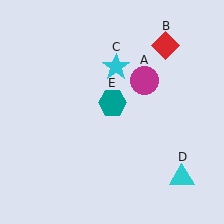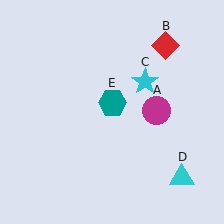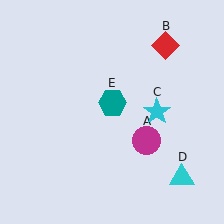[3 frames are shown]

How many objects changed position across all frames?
2 objects changed position: magenta circle (object A), cyan star (object C).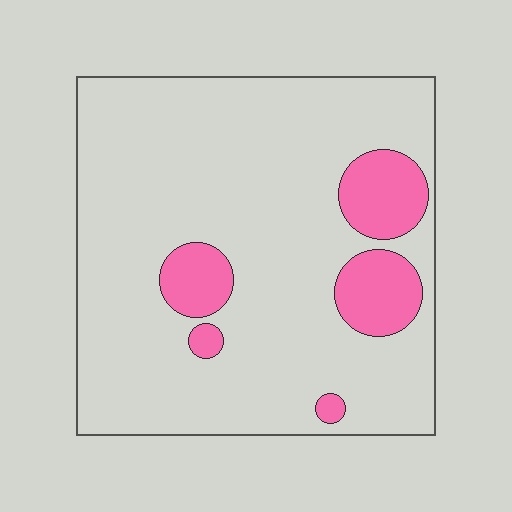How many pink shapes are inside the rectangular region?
5.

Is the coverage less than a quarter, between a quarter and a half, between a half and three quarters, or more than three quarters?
Less than a quarter.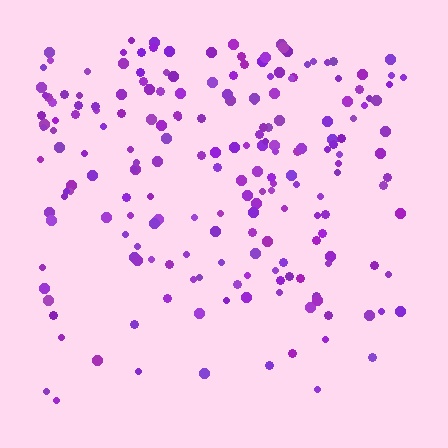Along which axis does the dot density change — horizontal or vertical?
Vertical.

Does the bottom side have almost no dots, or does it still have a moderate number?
Still a moderate number, just noticeably fewer than the top.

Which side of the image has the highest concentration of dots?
The top.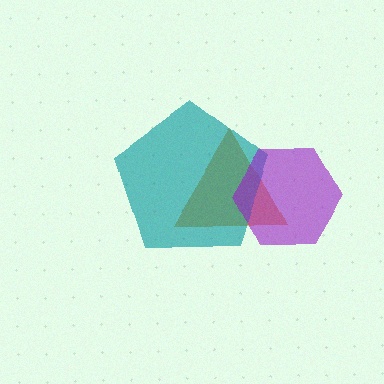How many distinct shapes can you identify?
There are 3 distinct shapes: an orange triangle, a teal pentagon, a purple hexagon.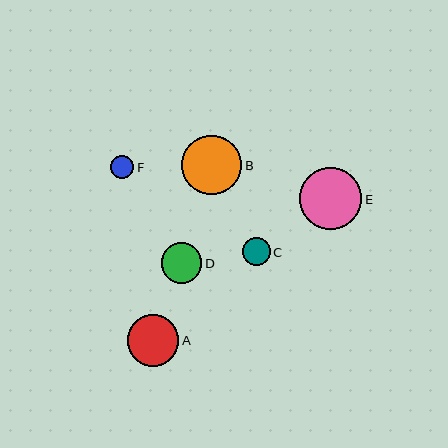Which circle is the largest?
Circle E is the largest with a size of approximately 62 pixels.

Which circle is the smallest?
Circle F is the smallest with a size of approximately 23 pixels.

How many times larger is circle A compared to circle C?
Circle A is approximately 1.8 times the size of circle C.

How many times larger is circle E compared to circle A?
Circle E is approximately 1.2 times the size of circle A.